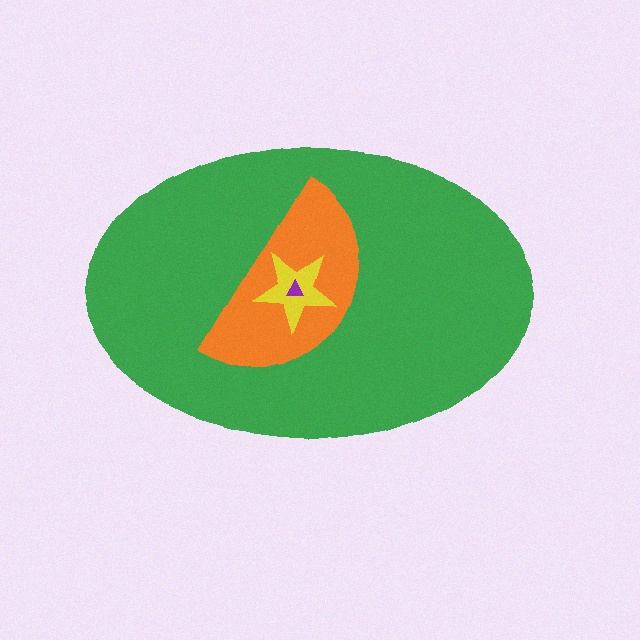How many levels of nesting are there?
4.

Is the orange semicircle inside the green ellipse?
Yes.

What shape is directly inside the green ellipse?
The orange semicircle.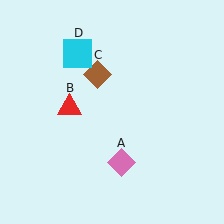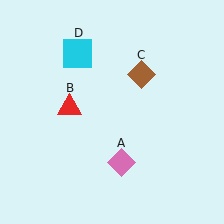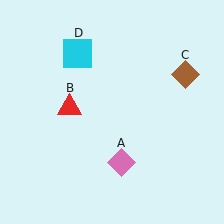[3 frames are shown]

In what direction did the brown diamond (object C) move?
The brown diamond (object C) moved right.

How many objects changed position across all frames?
1 object changed position: brown diamond (object C).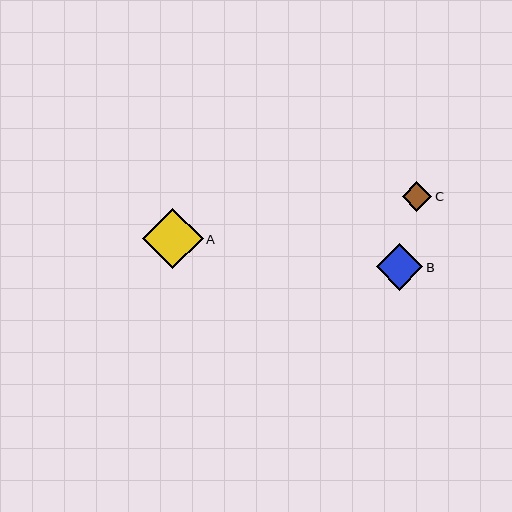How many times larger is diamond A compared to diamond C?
Diamond A is approximately 2.0 times the size of diamond C.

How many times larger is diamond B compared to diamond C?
Diamond B is approximately 1.6 times the size of diamond C.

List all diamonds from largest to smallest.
From largest to smallest: A, B, C.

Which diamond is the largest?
Diamond A is the largest with a size of approximately 60 pixels.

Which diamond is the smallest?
Diamond C is the smallest with a size of approximately 30 pixels.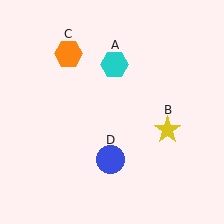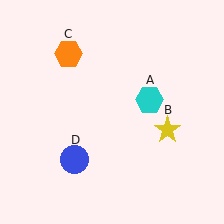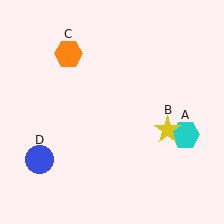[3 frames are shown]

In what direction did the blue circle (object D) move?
The blue circle (object D) moved left.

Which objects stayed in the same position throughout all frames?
Yellow star (object B) and orange hexagon (object C) remained stationary.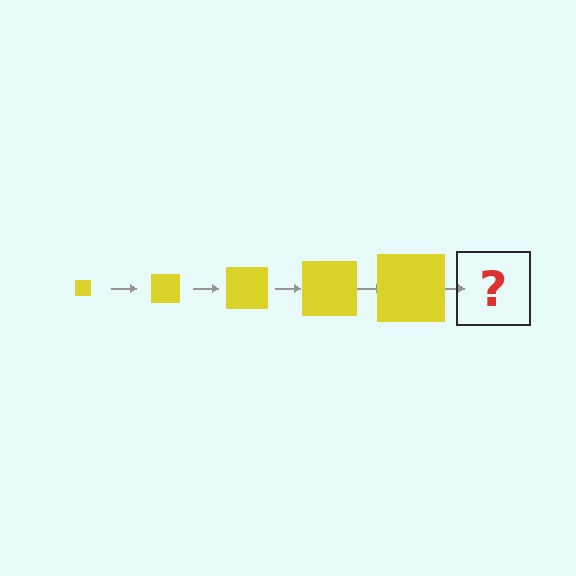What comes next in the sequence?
The next element should be a yellow square, larger than the previous one.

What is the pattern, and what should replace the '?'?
The pattern is that the square gets progressively larger each step. The '?' should be a yellow square, larger than the previous one.